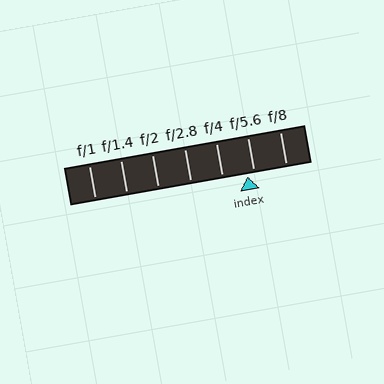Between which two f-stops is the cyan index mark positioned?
The index mark is between f/4 and f/5.6.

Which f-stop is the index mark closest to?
The index mark is closest to f/5.6.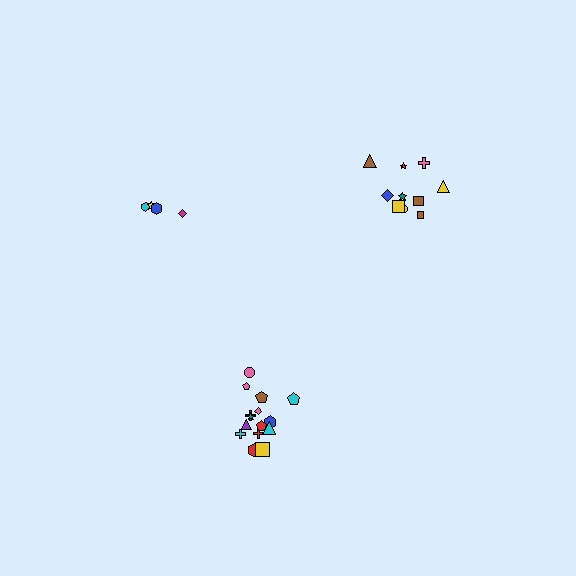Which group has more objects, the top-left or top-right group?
The top-right group.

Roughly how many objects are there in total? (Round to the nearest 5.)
Roughly 30 objects in total.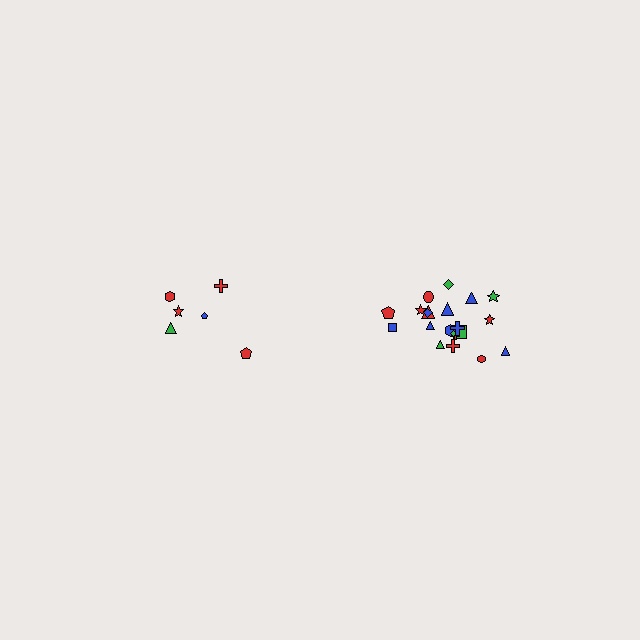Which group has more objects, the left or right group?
The right group.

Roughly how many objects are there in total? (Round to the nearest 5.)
Roughly 30 objects in total.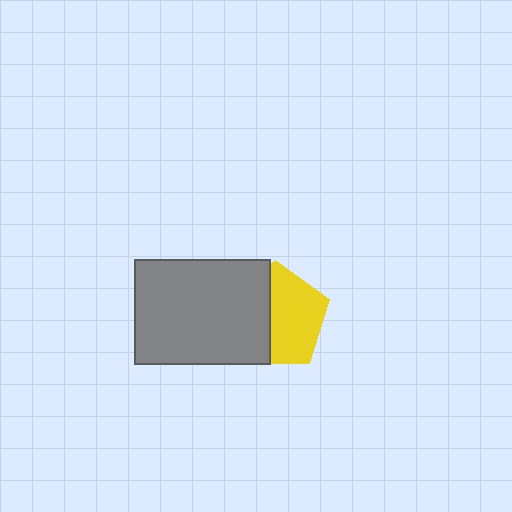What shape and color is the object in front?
The object in front is a gray rectangle.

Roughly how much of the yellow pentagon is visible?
About half of it is visible (roughly 55%).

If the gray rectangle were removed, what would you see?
You would see the complete yellow pentagon.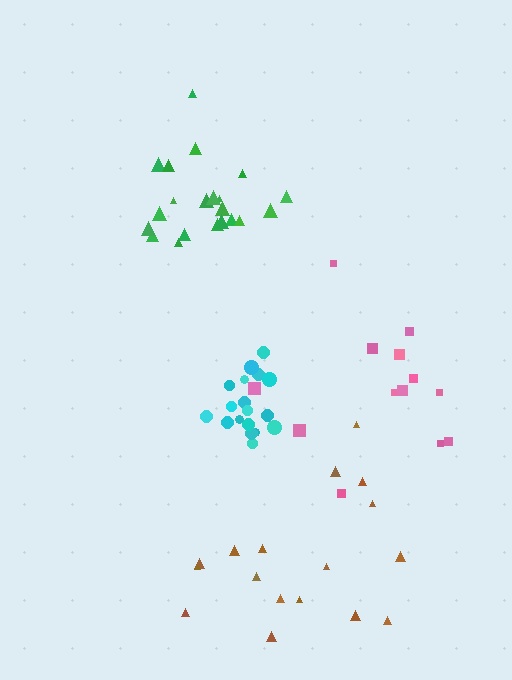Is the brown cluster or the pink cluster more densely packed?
Pink.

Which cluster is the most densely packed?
Cyan.